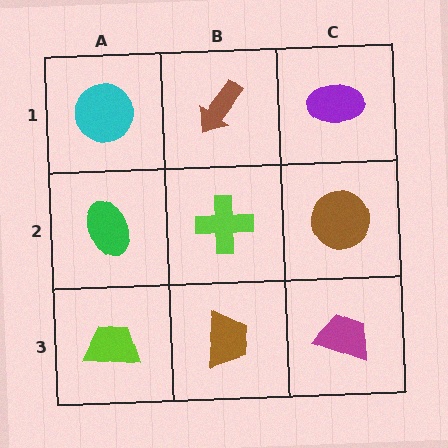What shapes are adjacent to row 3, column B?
A lime cross (row 2, column B), a lime trapezoid (row 3, column A), a magenta trapezoid (row 3, column C).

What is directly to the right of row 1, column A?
A brown arrow.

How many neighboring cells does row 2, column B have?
4.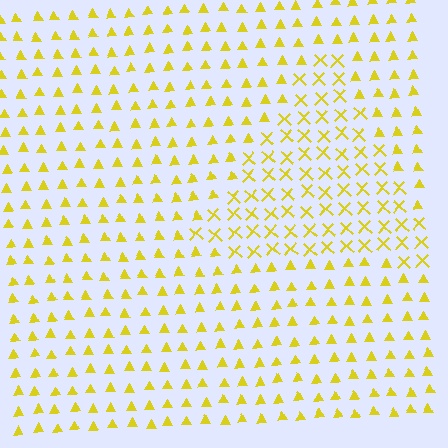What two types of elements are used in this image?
The image uses X marks inside the triangle region and triangles outside it.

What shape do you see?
I see a triangle.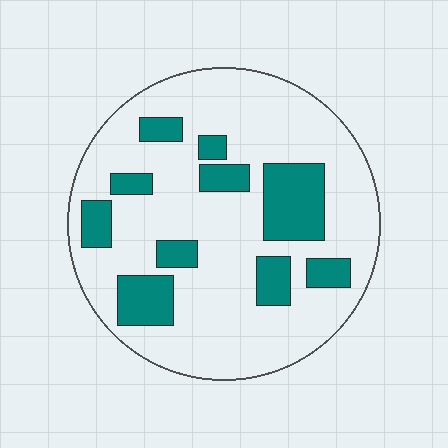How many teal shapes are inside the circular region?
10.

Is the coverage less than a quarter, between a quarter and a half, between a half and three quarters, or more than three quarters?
Less than a quarter.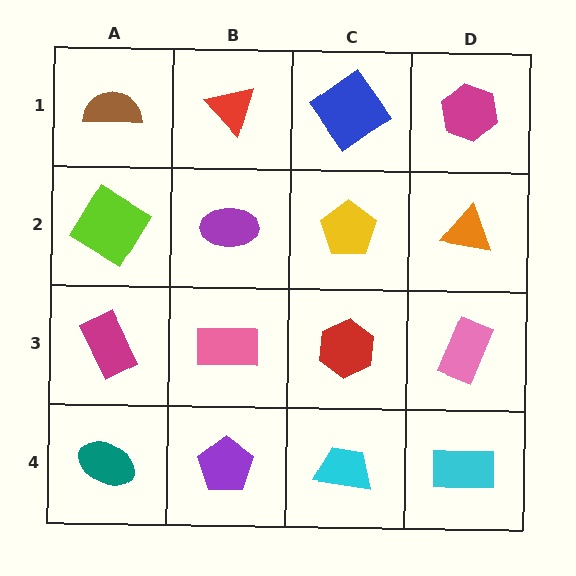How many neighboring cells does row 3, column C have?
4.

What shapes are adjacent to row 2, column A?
A brown semicircle (row 1, column A), a magenta rectangle (row 3, column A), a purple ellipse (row 2, column B).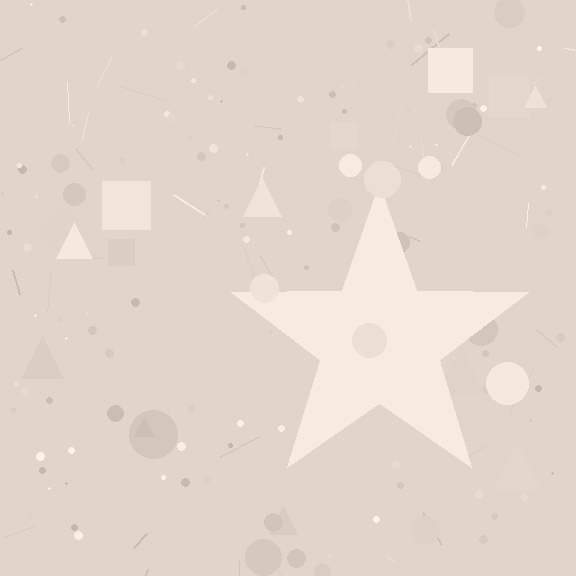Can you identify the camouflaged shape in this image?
The camouflaged shape is a star.